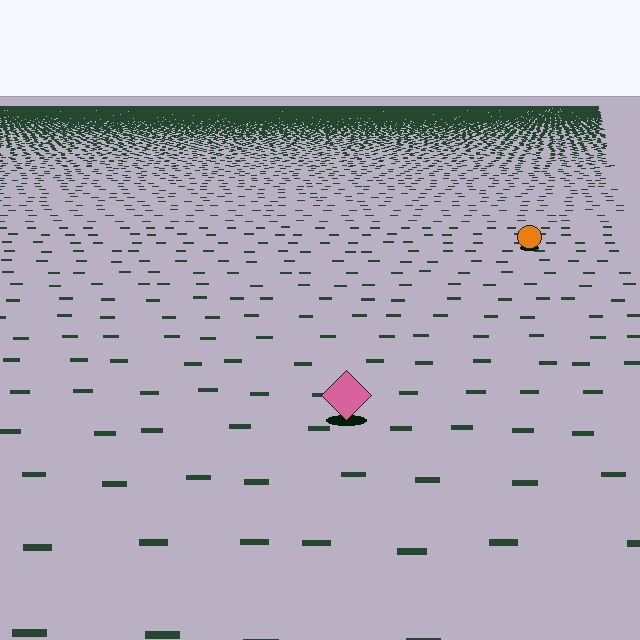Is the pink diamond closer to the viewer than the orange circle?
Yes. The pink diamond is closer — you can tell from the texture gradient: the ground texture is coarser near it.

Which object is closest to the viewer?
The pink diamond is closest. The texture marks near it are larger and more spread out.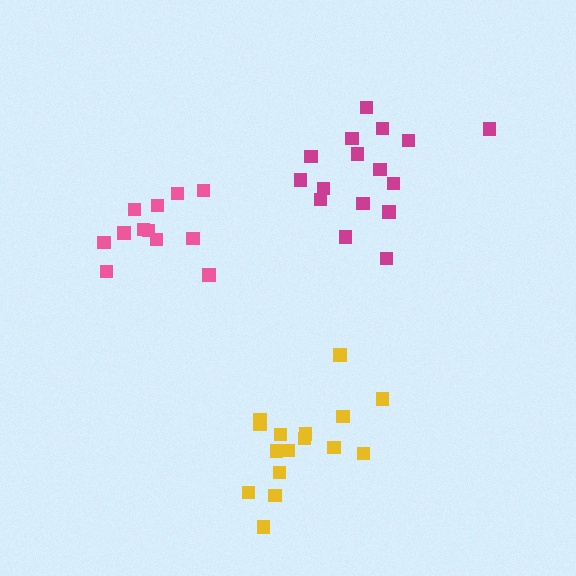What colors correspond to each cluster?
The clusters are colored: pink, yellow, magenta.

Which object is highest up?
The magenta cluster is topmost.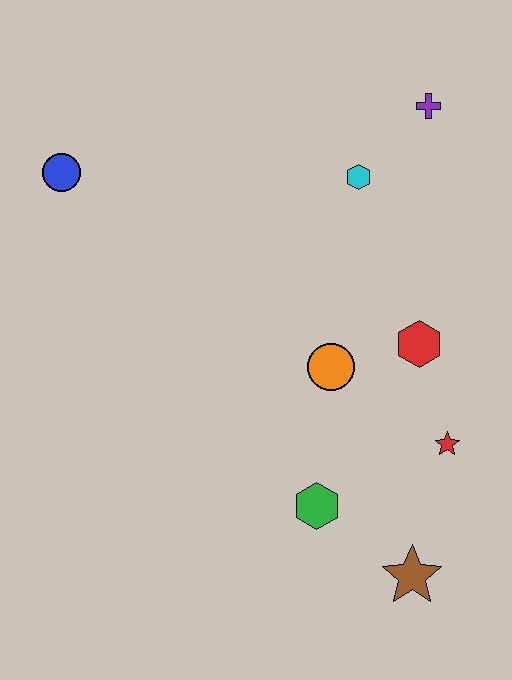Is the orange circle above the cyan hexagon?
No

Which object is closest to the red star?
The red hexagon is closest to the red star.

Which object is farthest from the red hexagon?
The blue circle is farthest from the red hexagon.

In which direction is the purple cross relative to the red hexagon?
The purple cross is above the red hexagon.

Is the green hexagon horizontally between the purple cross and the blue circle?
Yes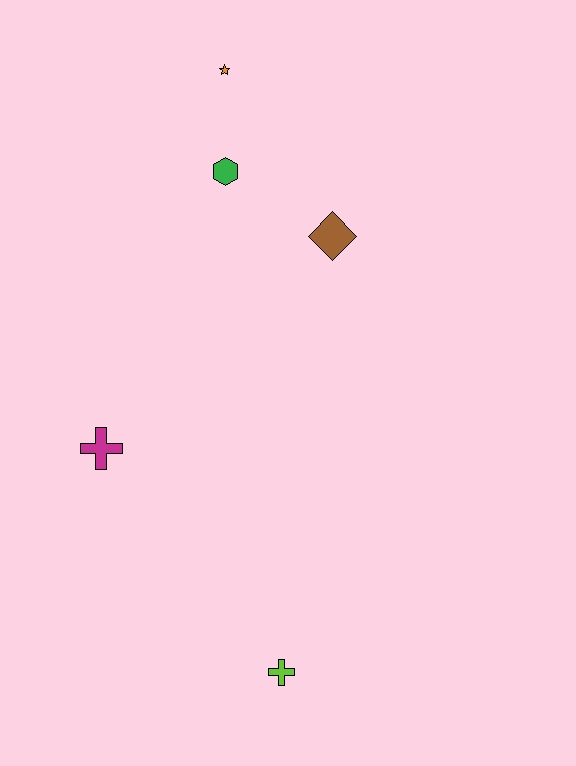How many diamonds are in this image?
There is 1 diamond.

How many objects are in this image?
There are 5 objects.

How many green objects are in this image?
There is 1 green object.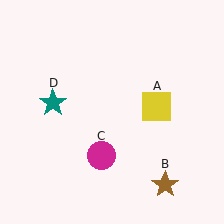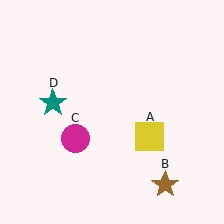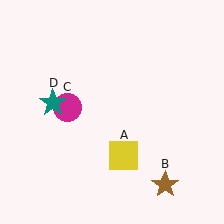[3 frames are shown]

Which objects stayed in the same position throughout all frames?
Brown star (object B) and teal star (object D) remained stationary.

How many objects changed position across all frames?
2 objects changed position: yellow square (object A), magenta circle (object C).